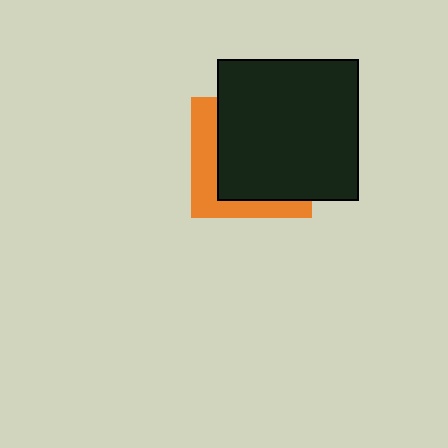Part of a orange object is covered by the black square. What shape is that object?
It is a square.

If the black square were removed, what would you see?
You would see the complete orange square.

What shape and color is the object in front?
The object in front is a black square.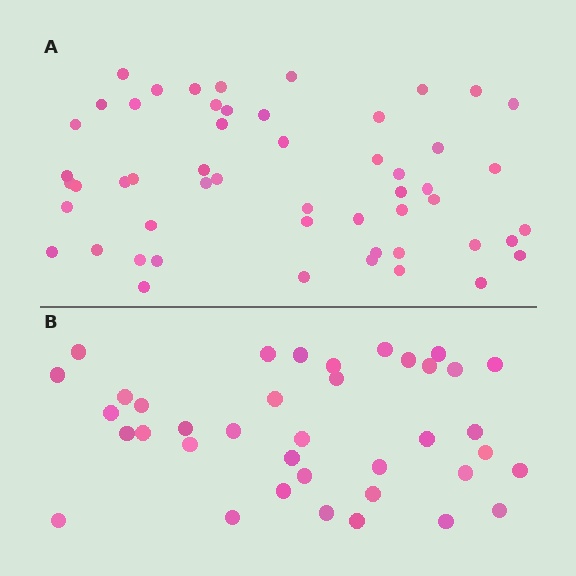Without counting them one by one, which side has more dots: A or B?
Region A (the top region) has more dots.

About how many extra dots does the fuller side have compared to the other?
Region A has approximately 15 more dots than region B.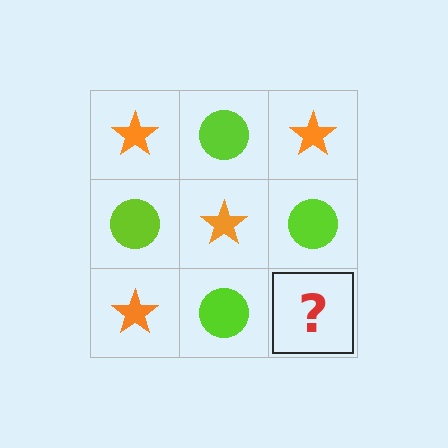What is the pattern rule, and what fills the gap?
The rule is that it alternates orange star and lime circle in a checkerboard pattern. The gap should be filled with an orange star.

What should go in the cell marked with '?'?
The missing cell should contain an orange star.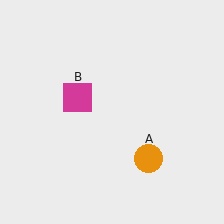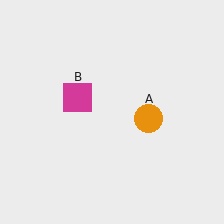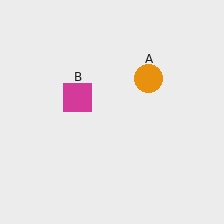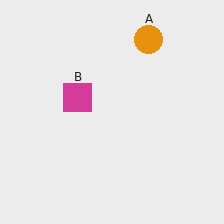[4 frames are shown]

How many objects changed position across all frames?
1 object changed position: orange circle (object A).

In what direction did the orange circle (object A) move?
The orange circle (object A) moved up.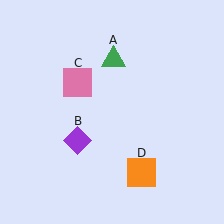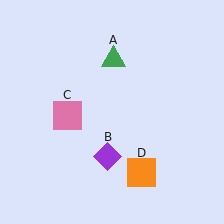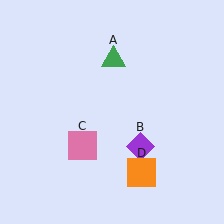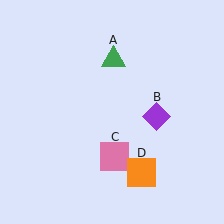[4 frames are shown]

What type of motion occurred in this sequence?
The purple diamond (object B), pink square (object C) rotated counterclockwise around the center of the scene.